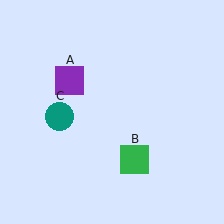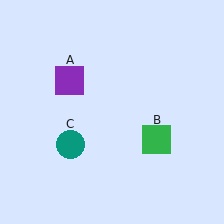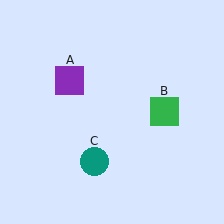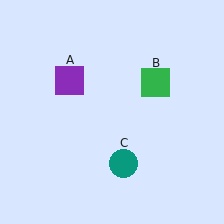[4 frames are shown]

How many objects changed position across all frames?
2 objects changed position: green square (object B), teal circle (object C).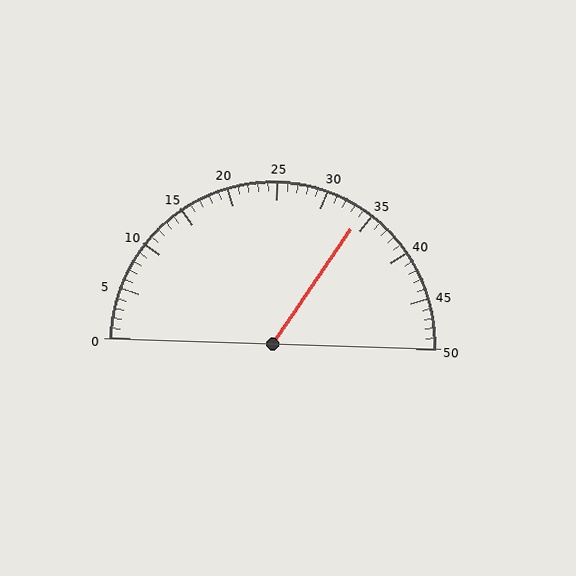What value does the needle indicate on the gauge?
The needle indicates approximately 34.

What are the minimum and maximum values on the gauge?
The gauge ranges from 0 to 50.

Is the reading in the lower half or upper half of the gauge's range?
The reading is in the upper half of the range (0 to 50).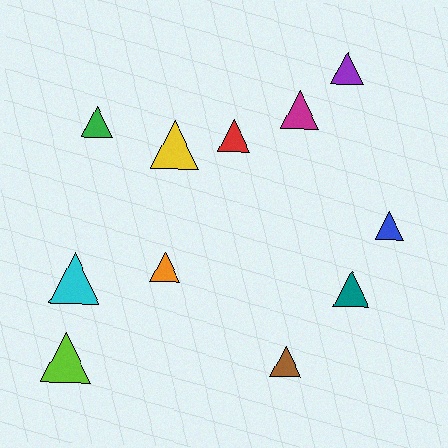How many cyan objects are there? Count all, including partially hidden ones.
There is 1 cyan object.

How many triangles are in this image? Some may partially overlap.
There are 11 triangles.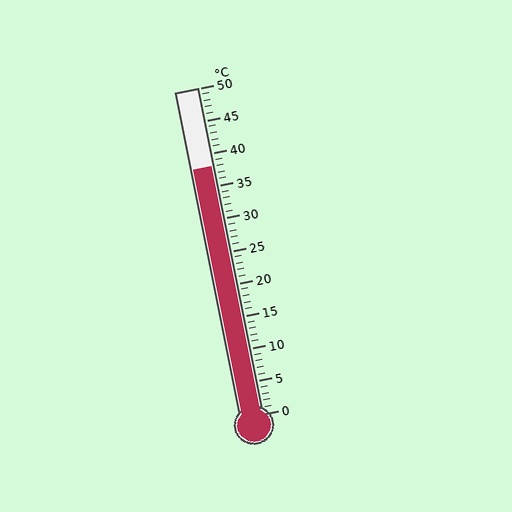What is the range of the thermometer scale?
The thermometer scale ranges from 0°C to 50°C.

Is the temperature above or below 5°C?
The temperature is above 5°C.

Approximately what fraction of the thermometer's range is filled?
The thermometer is filled to approximately 75% of its range.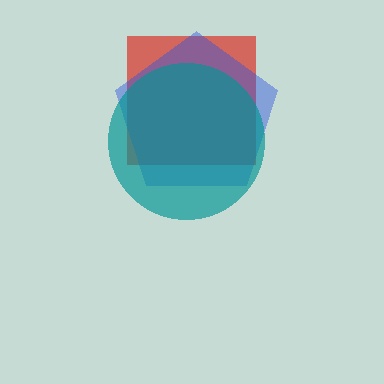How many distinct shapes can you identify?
There are 3 distinct shapes: a red square, a blue pentagon, a teal circle.